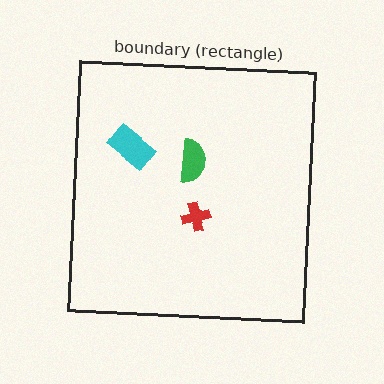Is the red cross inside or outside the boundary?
Inside.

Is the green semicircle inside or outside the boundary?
Inside.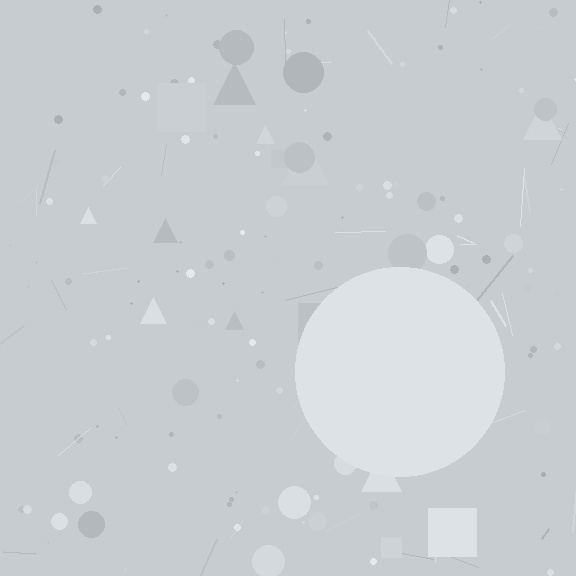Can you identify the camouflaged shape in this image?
The camouflaged shape is a circle.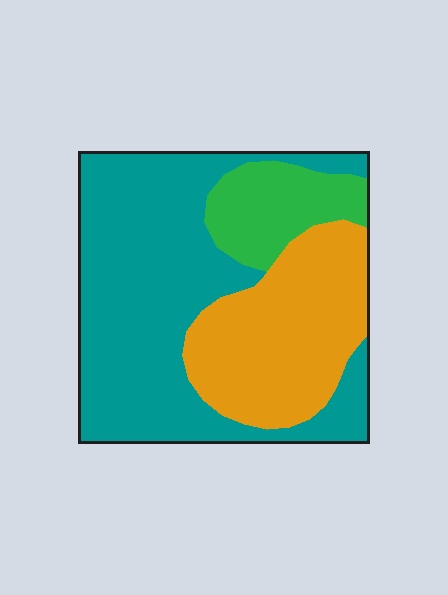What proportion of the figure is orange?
Orange covers about 30% of the figure.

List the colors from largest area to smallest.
From largest to smallest: teal, orange, green.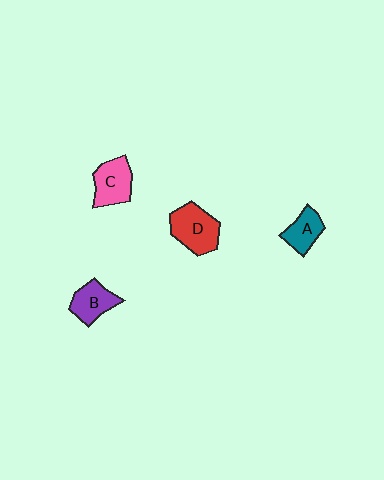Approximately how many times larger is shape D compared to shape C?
Approximately 1.2 times.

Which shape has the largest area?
Shape D (red).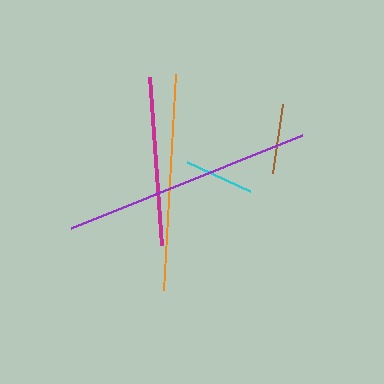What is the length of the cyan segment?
The cyan segment is approximately 70 pixels long.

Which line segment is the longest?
The purple line is the longest at approximately 250 pixels.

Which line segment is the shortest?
The cyan line is the shortest at approximately 70 pixels.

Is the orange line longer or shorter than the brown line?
The orange line is longer than the brown line.